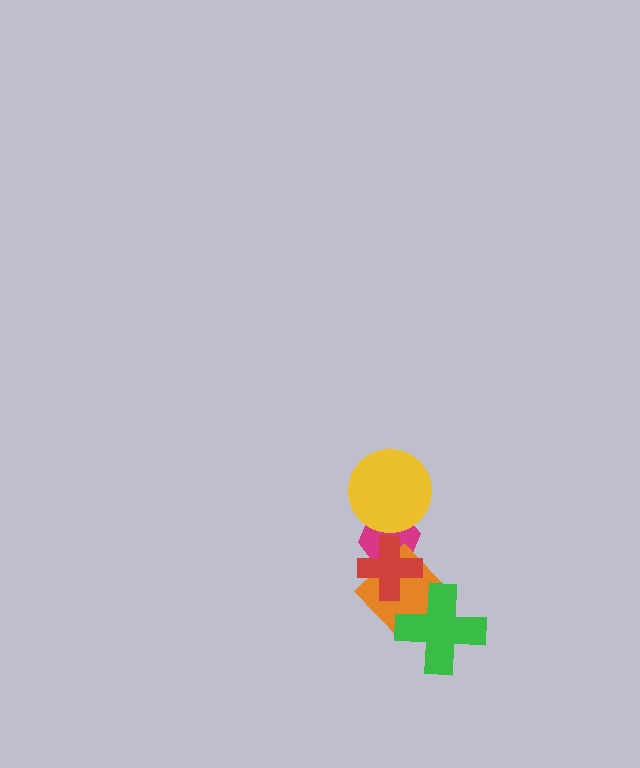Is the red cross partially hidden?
No, no other shape covers it.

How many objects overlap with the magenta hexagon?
3 objects overlap with the magenta hexagon.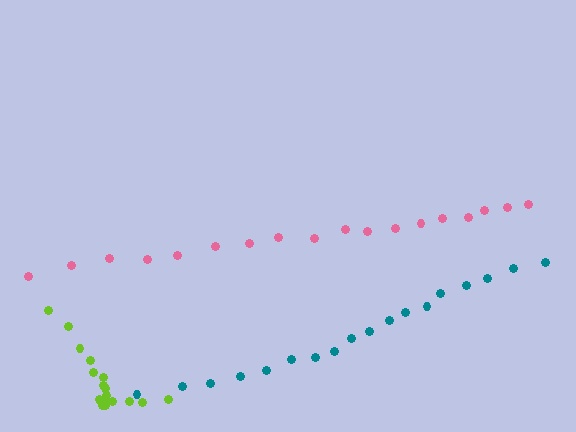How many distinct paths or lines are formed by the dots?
There are 3 distinct paths.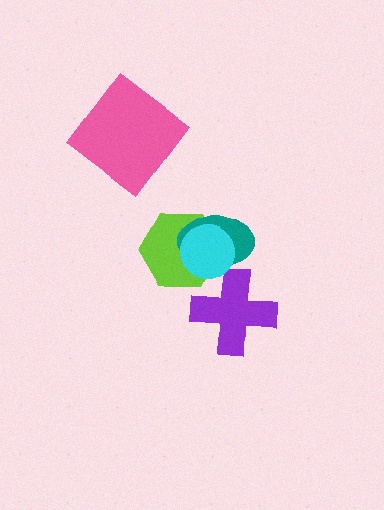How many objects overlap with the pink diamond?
0 objects overlap with the pink diamond.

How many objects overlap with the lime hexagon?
2 objects overlap with the lime hexagon.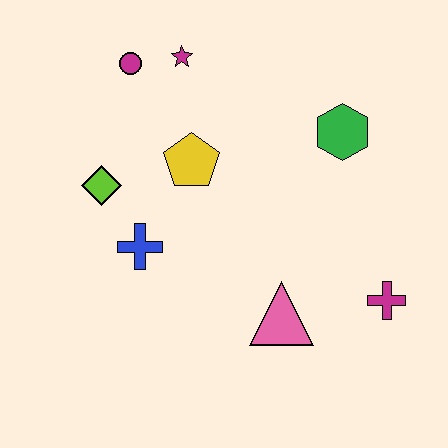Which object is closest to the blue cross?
The lime diamond is closest to the blue cross.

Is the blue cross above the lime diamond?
No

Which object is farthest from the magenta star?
The magenta cross is farthest from the magenta star.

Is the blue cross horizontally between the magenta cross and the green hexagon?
No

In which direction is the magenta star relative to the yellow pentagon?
The magenta star is above the yellow pentagon.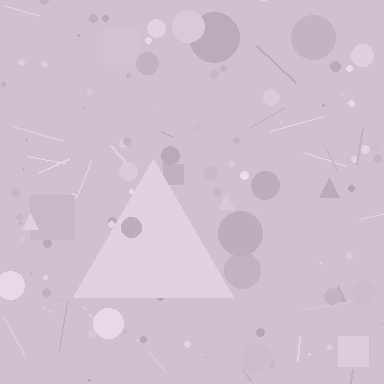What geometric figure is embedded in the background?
A triangle is embedded in the background.